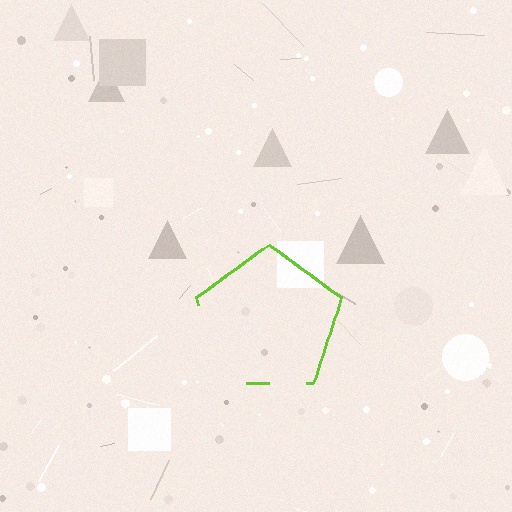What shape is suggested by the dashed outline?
The dashed outline suggests a pentagon.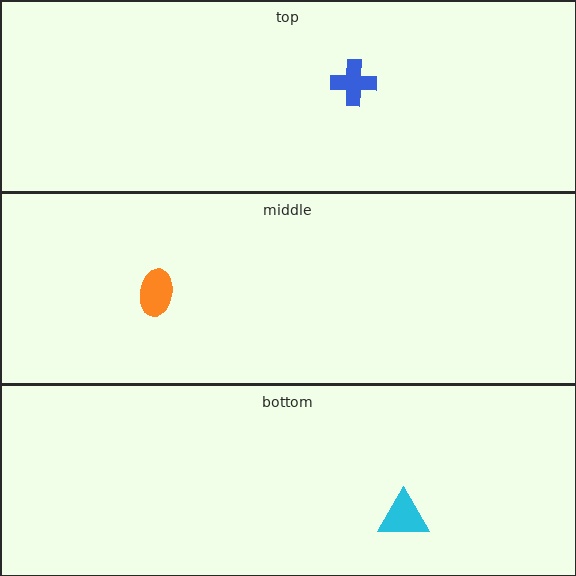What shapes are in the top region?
The blue cross.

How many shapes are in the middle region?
1.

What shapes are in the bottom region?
The cyan triangle.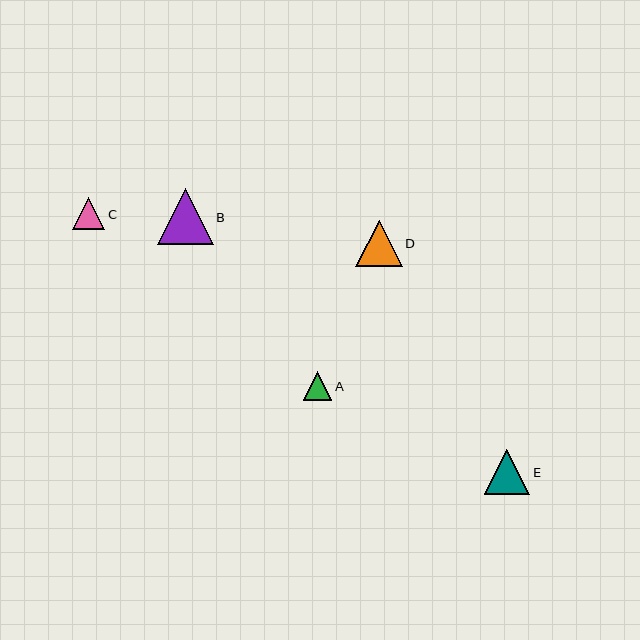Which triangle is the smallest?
Triangle A is the smallest with a size of approximately 28 pixels.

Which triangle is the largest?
Triangle B is the largest with a size of approximately 56 pixels.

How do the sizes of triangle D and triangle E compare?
Triangle D and triangle E are approximately the same size.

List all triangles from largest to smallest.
From largest to smallest: B, D, E, C, A.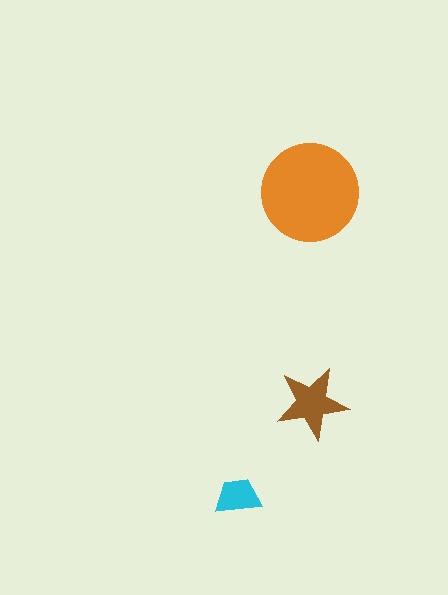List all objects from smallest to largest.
The cyan trapezoid, the brown star, the orange circle.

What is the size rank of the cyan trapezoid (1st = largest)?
3rd.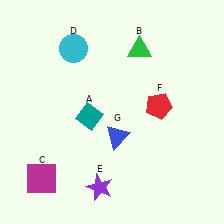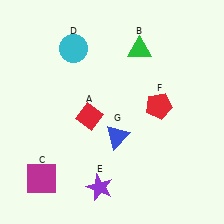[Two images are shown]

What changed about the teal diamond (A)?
In Image 1, A is teal. In Image 2, it changed to red.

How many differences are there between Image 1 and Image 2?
There is 1 difference between the two images.